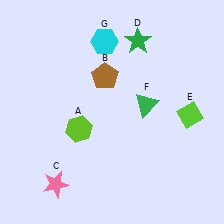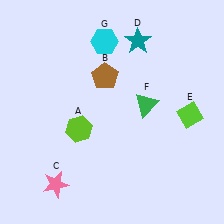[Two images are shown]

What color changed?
The star (D) changed from green in Image 1 to teal in Image 2.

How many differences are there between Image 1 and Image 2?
There is 1 difference between the two images.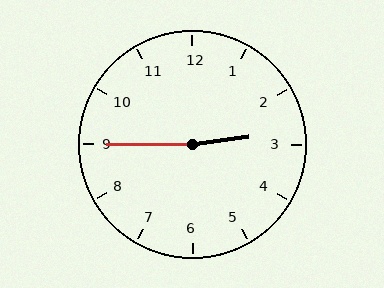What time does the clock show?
2:45.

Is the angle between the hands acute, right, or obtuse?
It is obtuse.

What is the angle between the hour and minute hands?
Approximately 172 degrees.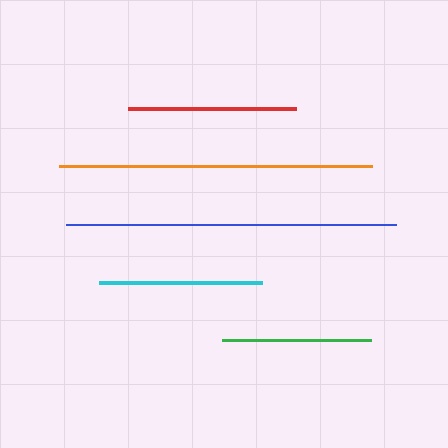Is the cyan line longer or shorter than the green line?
The cyan line is longer than the green line.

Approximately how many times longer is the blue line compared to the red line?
The blue line is approximately 2.0 times the length of the red line.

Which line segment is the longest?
The blue line is the longest at approximately 330 pixels.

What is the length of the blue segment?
The blue segment is approximately 330 pixels long.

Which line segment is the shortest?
The green line is the shortest at approximately 149 pixels.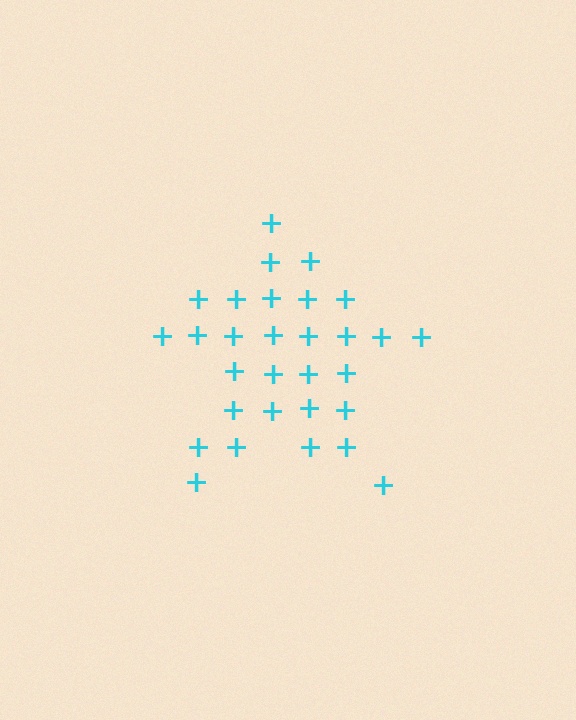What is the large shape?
The large shape is a star.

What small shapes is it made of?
It is made of small plus signs.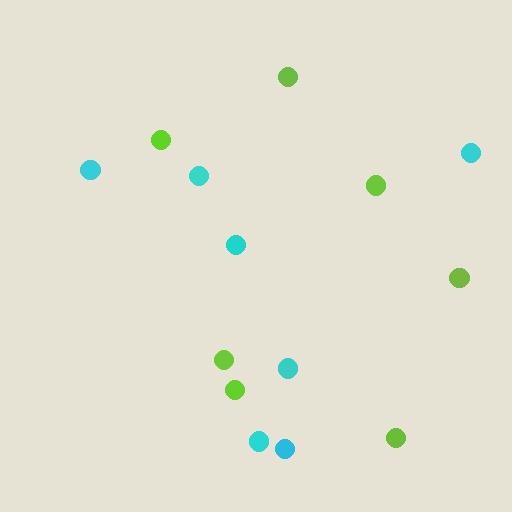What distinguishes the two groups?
There are 2 groups: one group of lime circles (7) and one group of cyan circles (7).